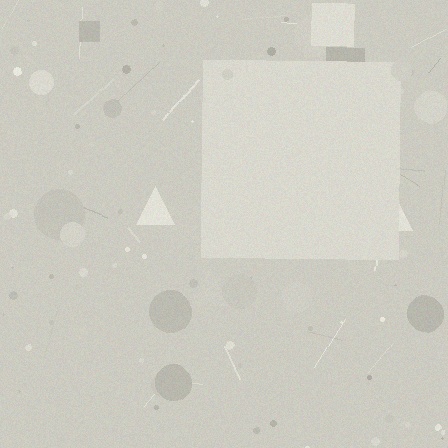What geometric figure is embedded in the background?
A square is embedded in the background.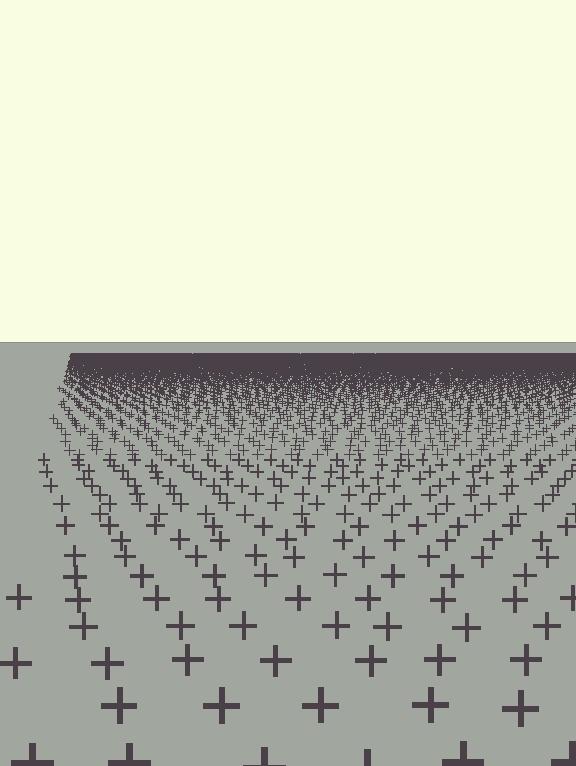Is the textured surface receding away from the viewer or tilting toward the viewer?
The surface is receding away from the viewer. Texture elements get smaller and denser toward the top.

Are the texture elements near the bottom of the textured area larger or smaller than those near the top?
Larger. Near the bottom, elements are closer to the viewer and appear at a bigger on-screen size.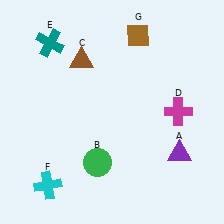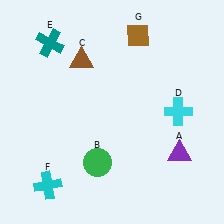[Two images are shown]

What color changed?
The cross (D) changed from magenta in Image 1 to cyan in Image 2.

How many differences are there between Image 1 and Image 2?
There is 1 difference between the two images.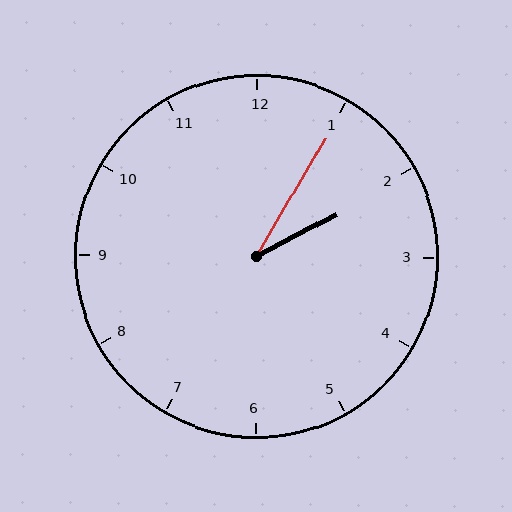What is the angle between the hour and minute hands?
Approximately 32 degrees.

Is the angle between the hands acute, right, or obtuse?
It is acute.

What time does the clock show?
2:05.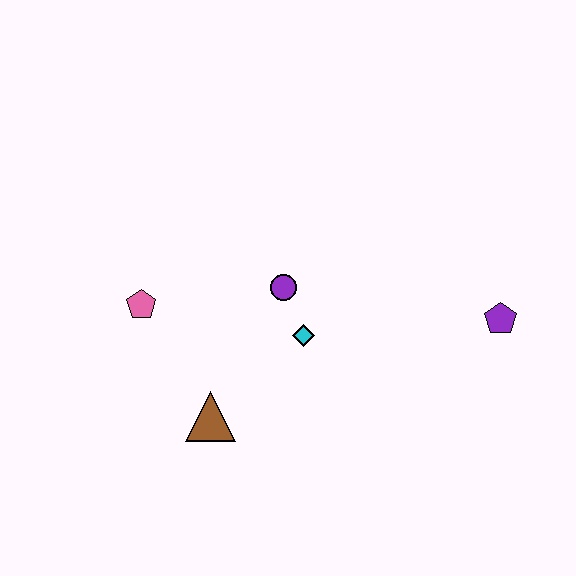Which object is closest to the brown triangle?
The cyan diamond is closest to the brown triangle.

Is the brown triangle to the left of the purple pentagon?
Yes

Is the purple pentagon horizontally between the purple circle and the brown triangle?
No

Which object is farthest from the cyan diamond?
The purple pentagon is farthest from the cyan diamond.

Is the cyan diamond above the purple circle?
No